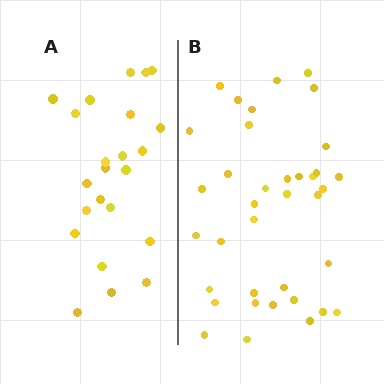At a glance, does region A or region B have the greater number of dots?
Region B (the right region) has more dots.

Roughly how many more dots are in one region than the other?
Region B has approximately 15 more dots than region A.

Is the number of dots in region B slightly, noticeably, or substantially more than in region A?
Region B has substantially more. The ratio is roughly 1.6 to 1.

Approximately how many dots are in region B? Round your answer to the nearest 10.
About 40 dots. (The exact count is 37, which rounds to 40.)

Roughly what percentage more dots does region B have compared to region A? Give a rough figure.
About 60% more.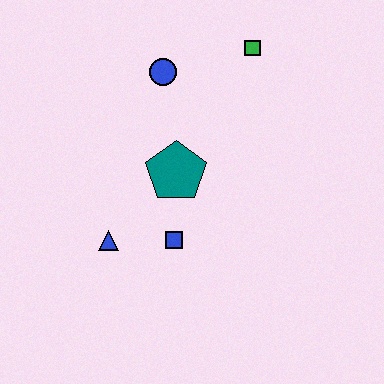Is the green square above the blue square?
Yes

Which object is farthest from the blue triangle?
The green square is farthest from the blue triangle.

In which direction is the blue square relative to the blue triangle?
The blue square is to the right of the blue triangle.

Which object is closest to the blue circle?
The green square is closest to the blue circle.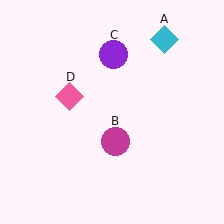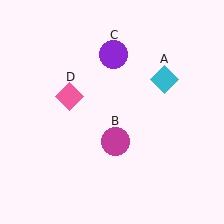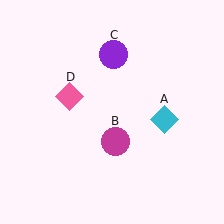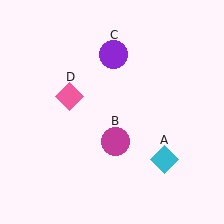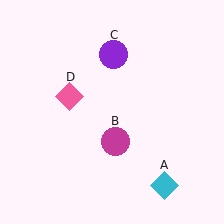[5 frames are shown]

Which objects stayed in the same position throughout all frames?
Magenta circle (object B) and purple circle (object C) and pink diamond (object D) remained stationary.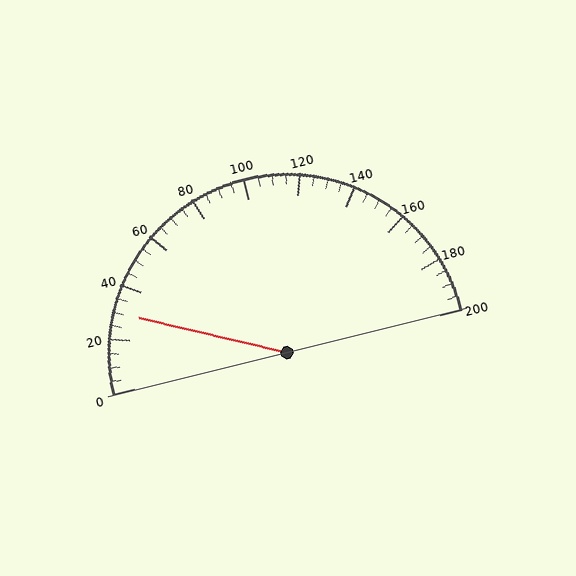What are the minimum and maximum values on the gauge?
The gauge ranges from 0 to 200.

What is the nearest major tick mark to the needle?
The nearest major tick mark is 40.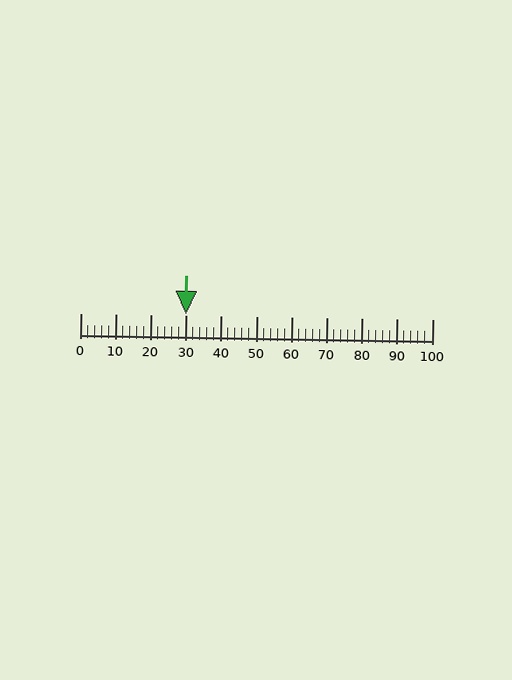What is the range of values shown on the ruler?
The ruler shows values from 0 to 100.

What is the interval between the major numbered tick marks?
The major tick marks are spaced 10 units apart.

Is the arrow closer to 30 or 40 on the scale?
The arrow is closer to 30.